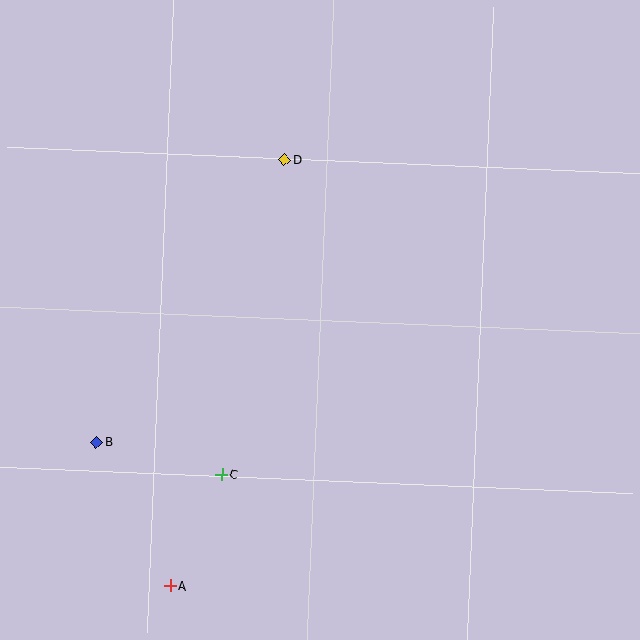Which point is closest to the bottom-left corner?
Point A is closest to the bottom-left corner.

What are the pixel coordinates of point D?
Point D is at (285, 160).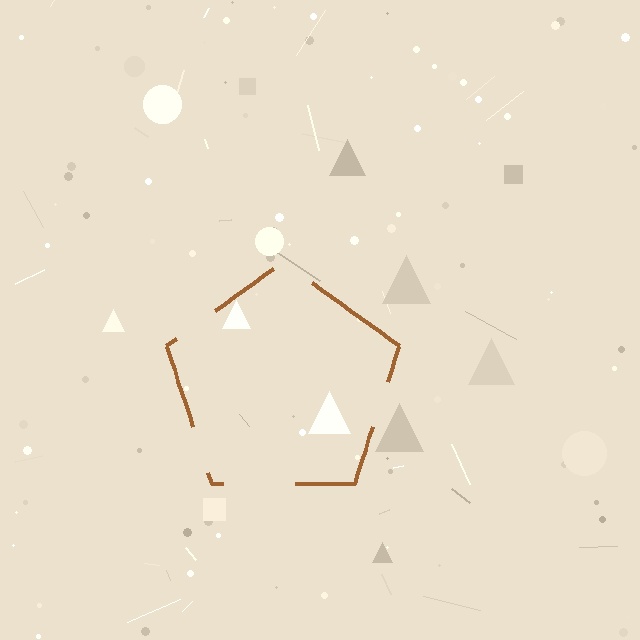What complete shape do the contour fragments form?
The contour fragments form a pentagon.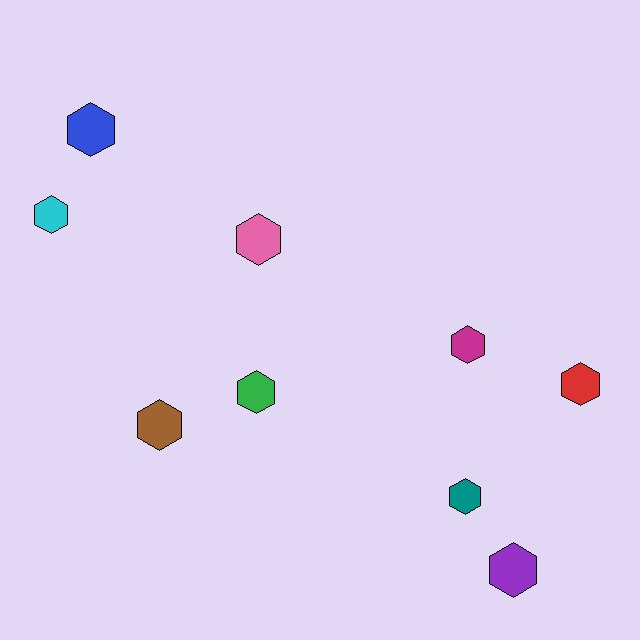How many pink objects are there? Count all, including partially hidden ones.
There is 1 pink object.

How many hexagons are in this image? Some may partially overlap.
There are 9 hexagons.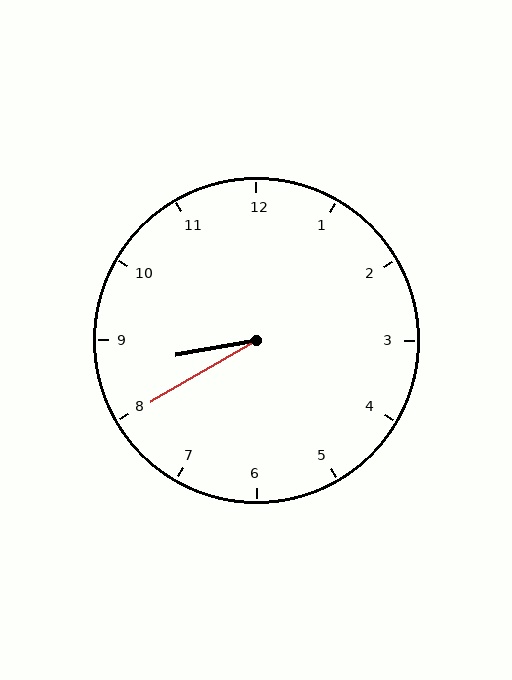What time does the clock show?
8:40.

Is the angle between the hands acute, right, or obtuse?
It is acute.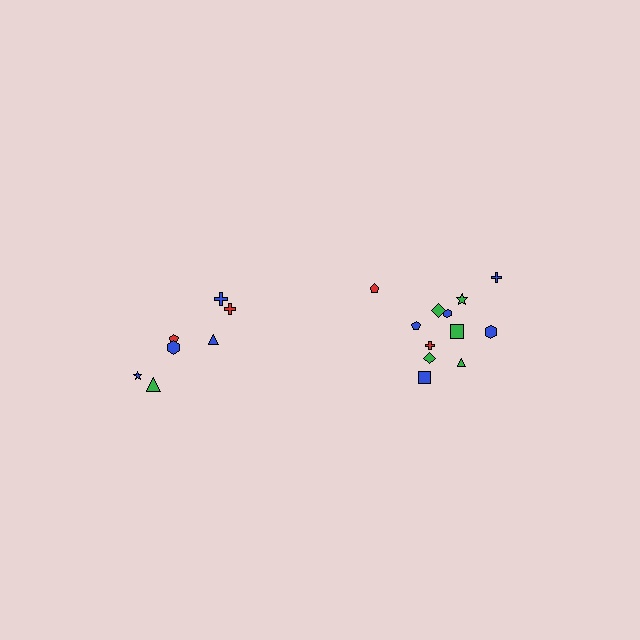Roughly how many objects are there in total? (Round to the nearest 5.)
Roughly 20 objects in total.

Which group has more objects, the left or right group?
The right group.